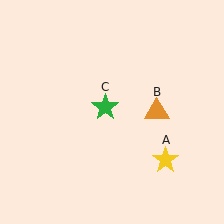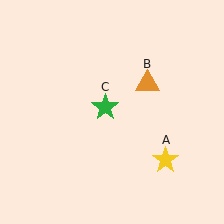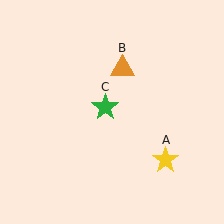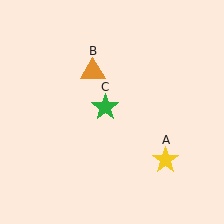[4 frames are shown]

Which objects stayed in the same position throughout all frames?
Yellow star (object A) and green star (object C) remained stationary.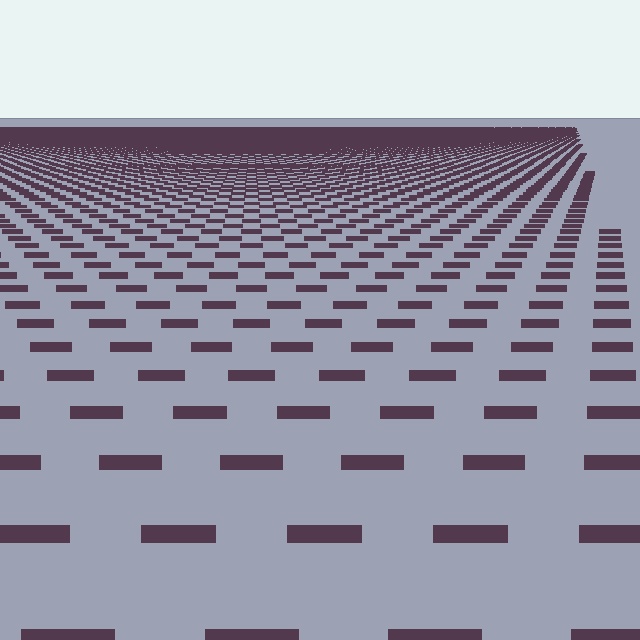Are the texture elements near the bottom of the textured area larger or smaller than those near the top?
Larger. Near the bottom, elements are closer to the viewer and appear at a bigger on-screen size.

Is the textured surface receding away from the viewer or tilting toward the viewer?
The surface is receding away from the viewer. Texture elements get smaller and denser toward the top.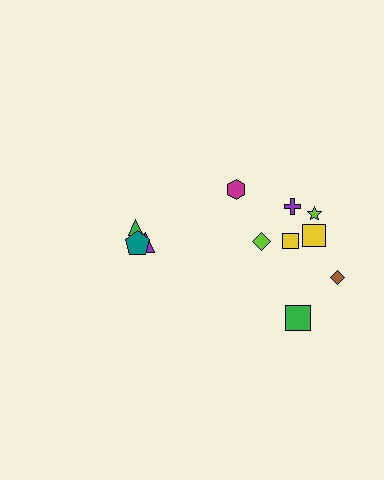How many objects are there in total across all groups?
There are 11 objects.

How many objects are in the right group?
There are 8 objects.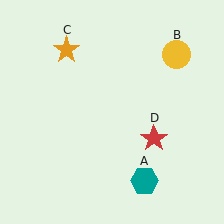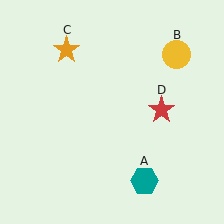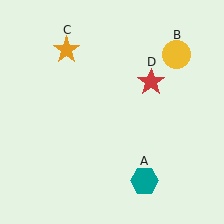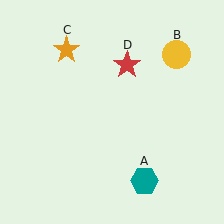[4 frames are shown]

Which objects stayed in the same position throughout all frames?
Teal hexagon (object A) and yellow circle (object B) and orange star (object C) remained stationary.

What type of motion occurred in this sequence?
The red star (object D) rotated counterclockwise around the center of the scene.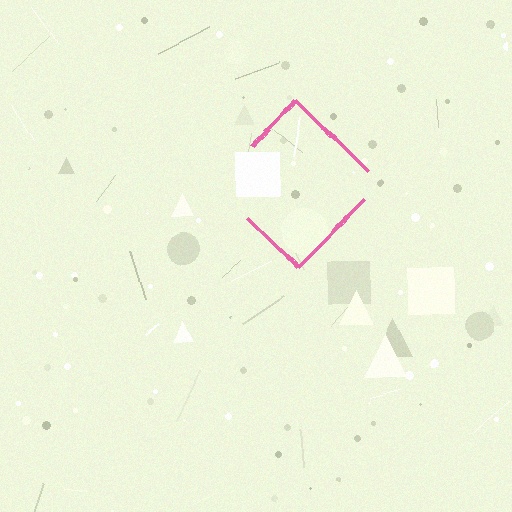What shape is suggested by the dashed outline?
The dashed outline suggests a diamond.